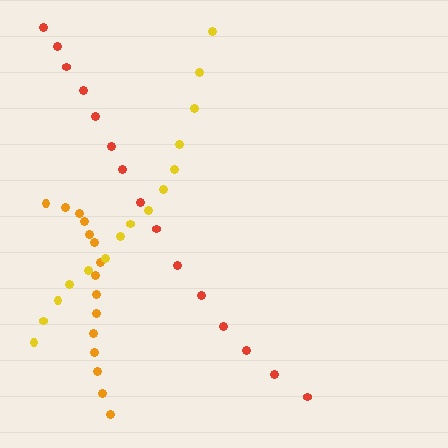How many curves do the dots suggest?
There are 3 distinct paths.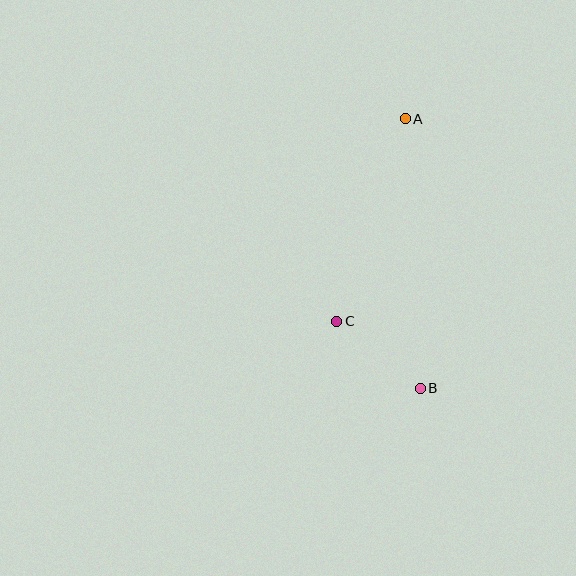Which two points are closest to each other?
Points B and C are closest to each other.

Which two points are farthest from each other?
Points A and B are farthest from each other.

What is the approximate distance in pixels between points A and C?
The distance between A and C is approximately 214 pixels.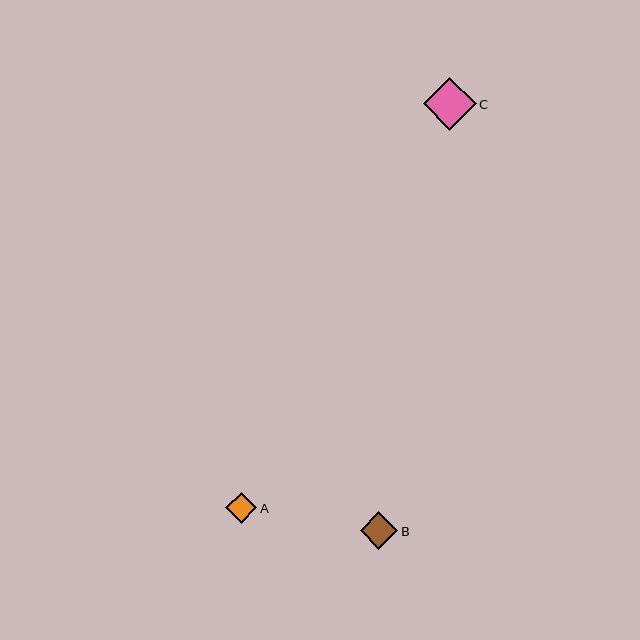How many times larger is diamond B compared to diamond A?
Diamond B is approximately 1.2 times the size of diamond A.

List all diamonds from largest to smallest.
From largest to smallest: C, B, A.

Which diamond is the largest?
Diamond C is the largest with a size of approximately 53 pixels.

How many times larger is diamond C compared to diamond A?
Diamond C is approximately 1.7 times the size of diamond A.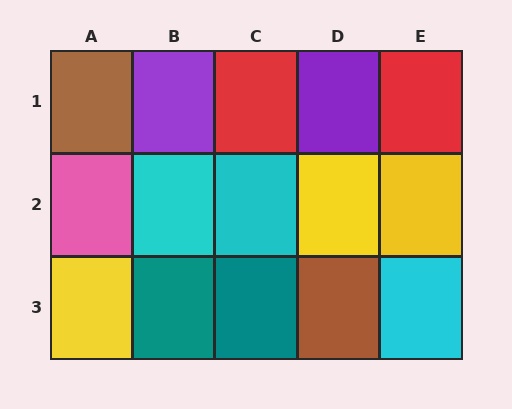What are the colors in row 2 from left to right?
Pink, cyan, cyan, yellow, yellow.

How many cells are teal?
2 cells are teal.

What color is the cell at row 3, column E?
Cyan.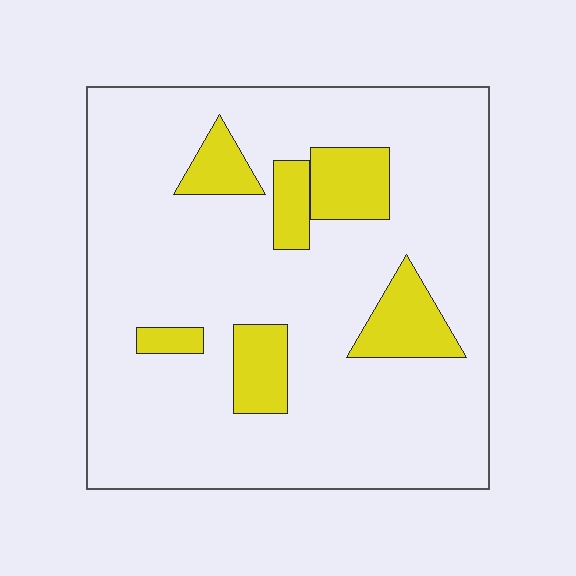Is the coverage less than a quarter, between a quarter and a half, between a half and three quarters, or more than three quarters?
Less than a quarter.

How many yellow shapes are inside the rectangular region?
6.